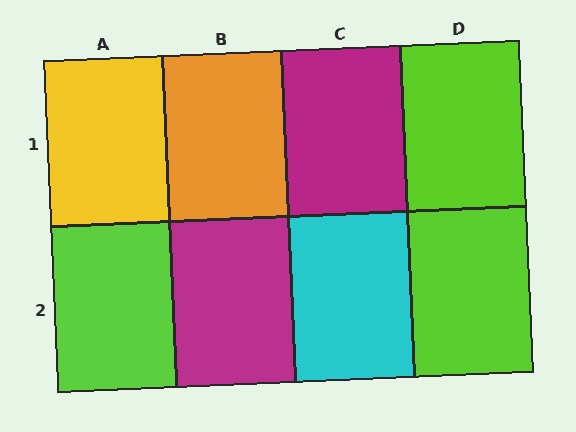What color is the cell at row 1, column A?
Yellow.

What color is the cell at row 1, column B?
Orange.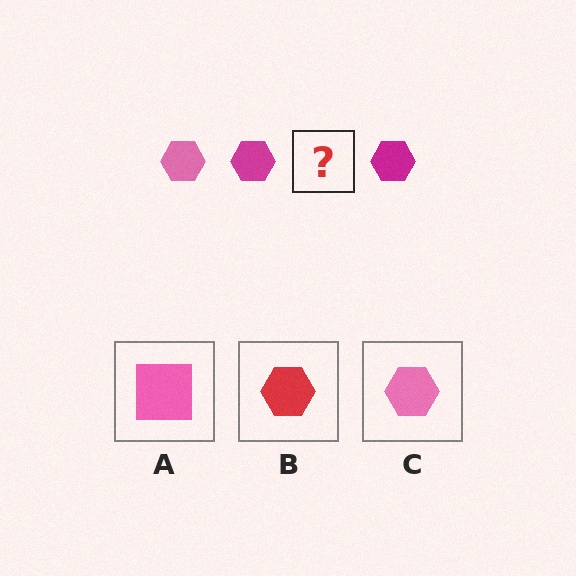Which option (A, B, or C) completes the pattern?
C.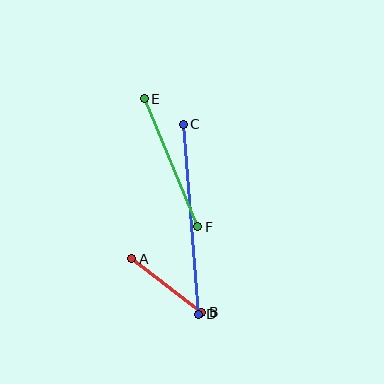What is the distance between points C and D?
The distance is approximately 191 pixels.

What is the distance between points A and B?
The distance is approximately 88 pixels.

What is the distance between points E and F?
The distance is approximately 138 pixels.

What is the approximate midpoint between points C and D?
The midpoint is at approximately (191, 219) pixels.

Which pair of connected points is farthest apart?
Points C and D are farthest apart.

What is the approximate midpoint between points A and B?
The midpoint is at approximately (167, 286) pixels.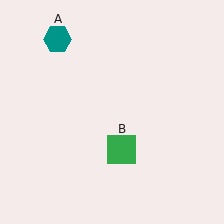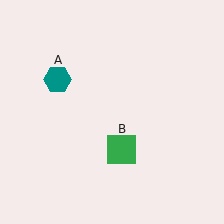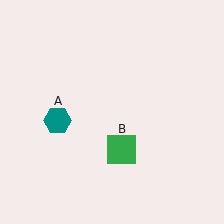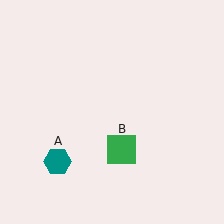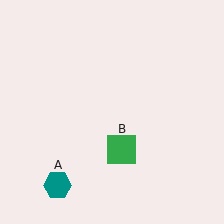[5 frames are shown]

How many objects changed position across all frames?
1 object changed position: teal hexagon (object A).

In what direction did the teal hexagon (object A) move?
The teal hexagon (object A) moved down.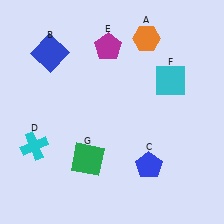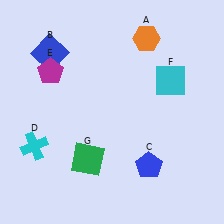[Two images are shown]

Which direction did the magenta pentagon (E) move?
The magenta pentagon (E) moved left.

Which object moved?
The magenta pentagon (E) moved left.